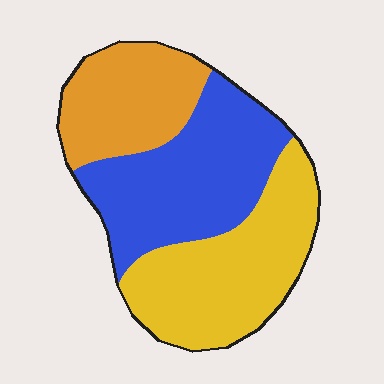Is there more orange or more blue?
Blue.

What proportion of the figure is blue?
Blue takes up about three eighths (3/8) of the figure.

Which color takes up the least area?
Orange, at roughly 25%.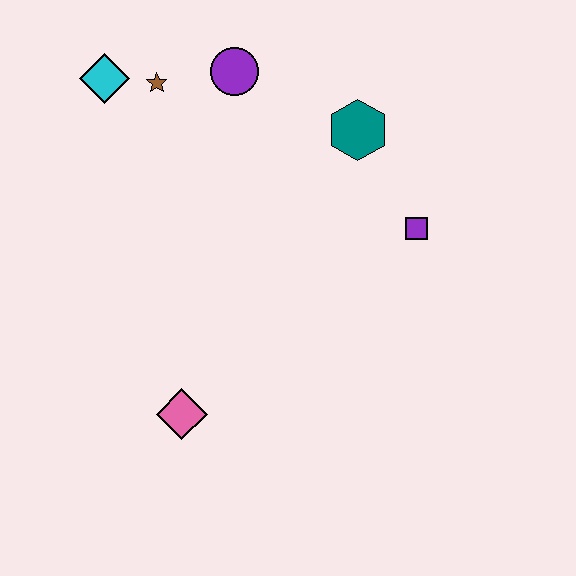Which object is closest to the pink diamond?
The purple square is closest to the pink diamond.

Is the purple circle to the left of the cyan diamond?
No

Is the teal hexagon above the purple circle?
No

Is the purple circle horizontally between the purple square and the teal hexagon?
No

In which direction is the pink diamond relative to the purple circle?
The pink diamond is below the purple circle.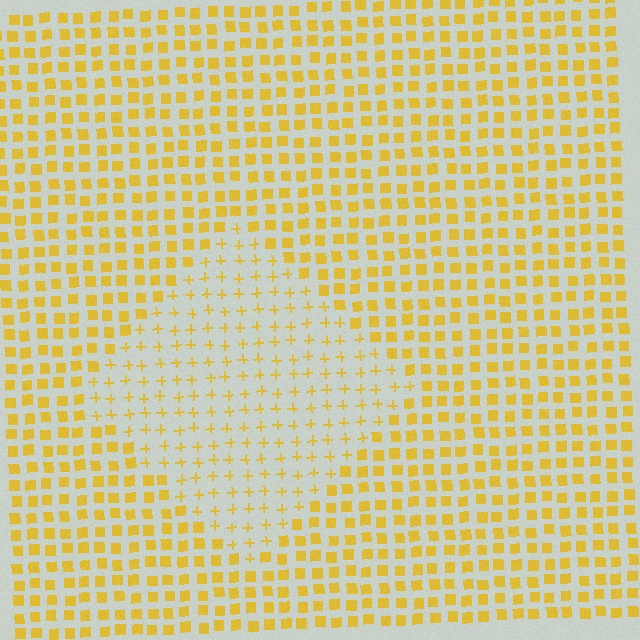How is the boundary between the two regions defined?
The boundary is defined by a change in element shape: plus signs inside vs. squares outside. All elements share the same color and spacing.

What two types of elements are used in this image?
The image uses plus signs inside the diamond region and squares outside it.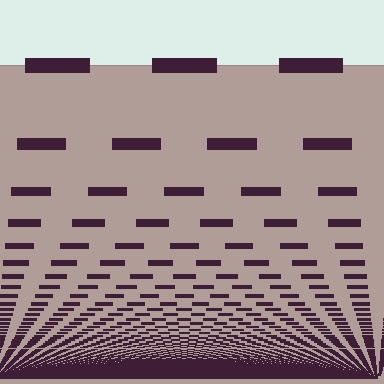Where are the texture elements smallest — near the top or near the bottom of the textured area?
Near the bottom.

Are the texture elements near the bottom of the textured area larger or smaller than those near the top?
Smaller. The gradient is inverted — elements near the bottom are smaller and denser.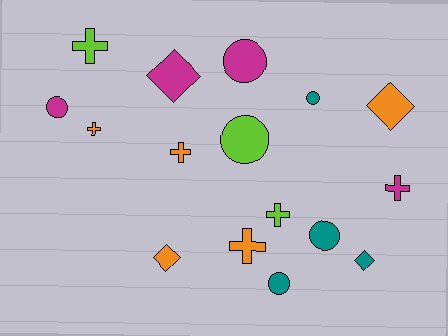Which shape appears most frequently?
Cross, with 6 objects.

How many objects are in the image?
There are 16 objects.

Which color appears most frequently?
Orange, with 5 objects.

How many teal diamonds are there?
There is 1 teal diamond.